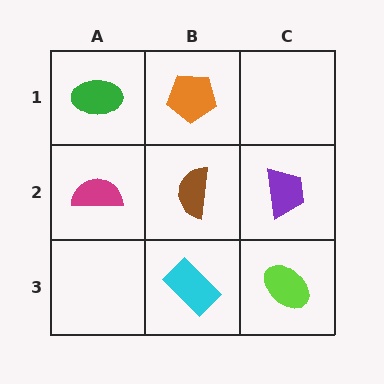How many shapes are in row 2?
3 shapes.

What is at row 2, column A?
A magenta semicircle.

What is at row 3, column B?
A cyan rectangle.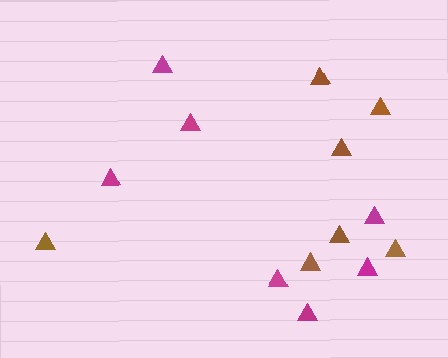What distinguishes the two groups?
There are 2 groups: one group of magenta triangles (7) and one group of brown triangles (7).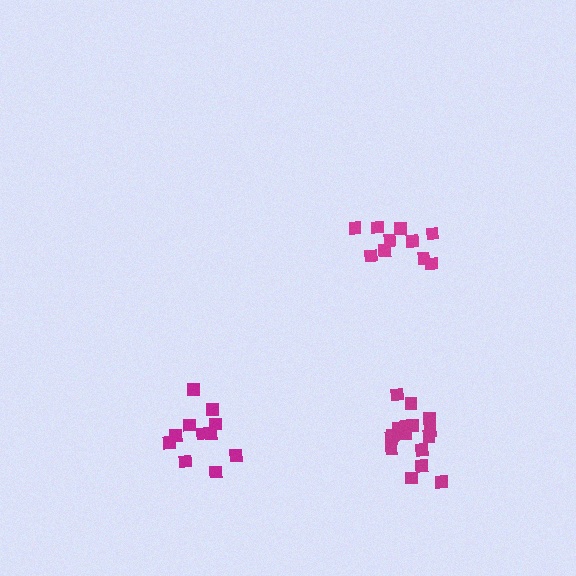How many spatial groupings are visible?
There are 3 spatial groupings.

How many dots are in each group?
Group 1: 10 dots, Group 2: 11 dots, Group 3: 16 dots (37 total).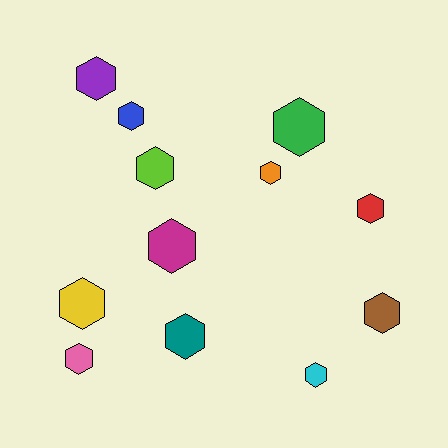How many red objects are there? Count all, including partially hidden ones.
There is 1 red object.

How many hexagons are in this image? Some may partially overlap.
There are 12 hexagons.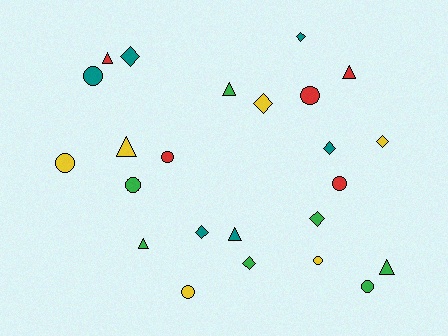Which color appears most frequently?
Green, with 7 objects.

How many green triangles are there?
There are 3 green triangles.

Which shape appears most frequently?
Circle, with 9 objects.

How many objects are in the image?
There are 24 objects.